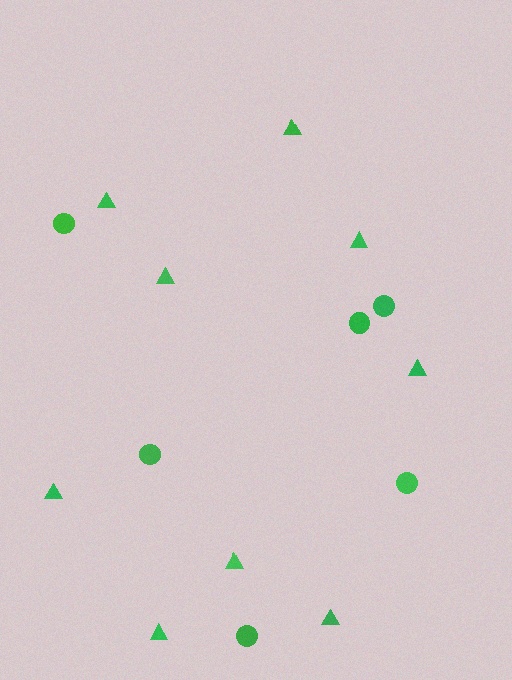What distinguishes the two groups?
There are 2 groups: one group of triangles (9) and one group of circles (6).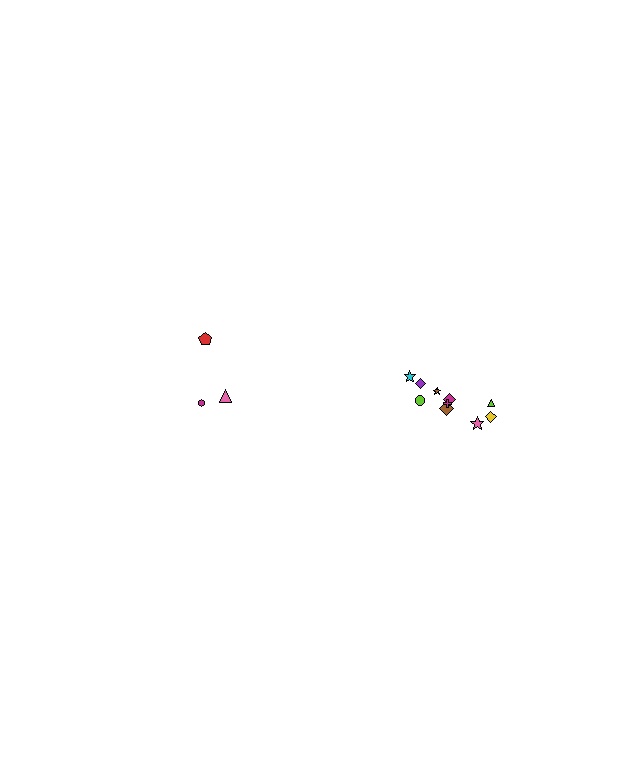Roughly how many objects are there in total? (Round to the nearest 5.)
Roughly 15 objects in total.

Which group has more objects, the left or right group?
The right group.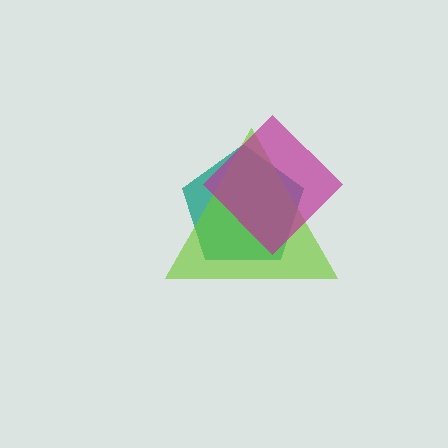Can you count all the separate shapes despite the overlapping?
Yes, there are 3 separate shapes.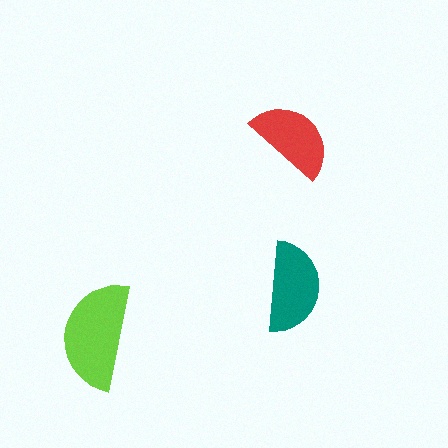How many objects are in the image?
There are 3 objects in the image.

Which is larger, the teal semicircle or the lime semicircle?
The lime one.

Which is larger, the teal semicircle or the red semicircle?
The teal one.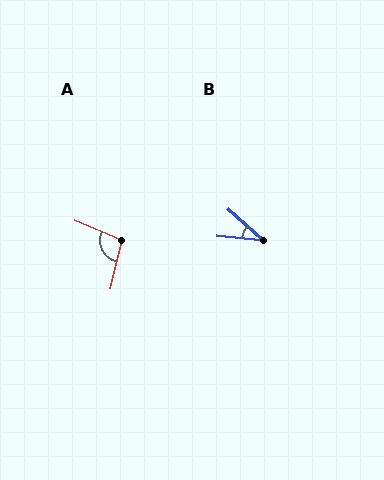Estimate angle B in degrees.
Approximately 36 degrees.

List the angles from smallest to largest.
B (36°), A (100°).